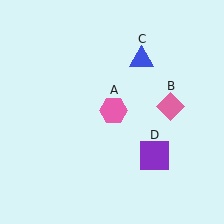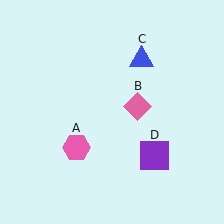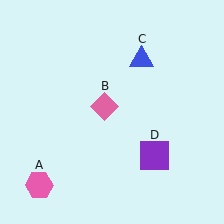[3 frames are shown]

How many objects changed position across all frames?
2 objects changed position: pink hexagon (object A), pink diamond (object B).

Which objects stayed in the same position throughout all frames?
Blue triangle (object C) and purple square (object D) remained stationary.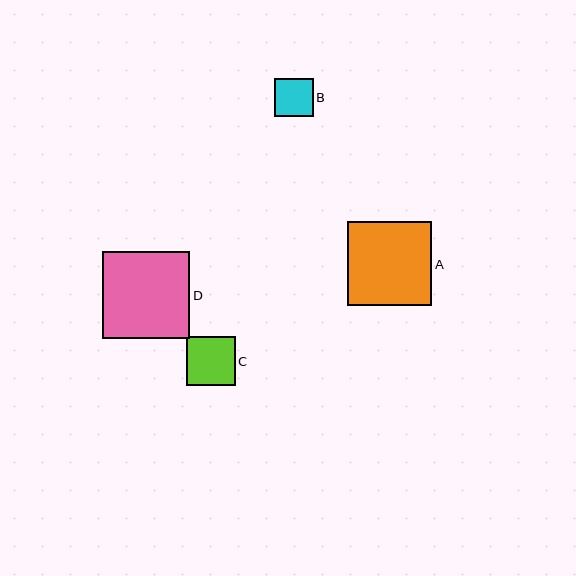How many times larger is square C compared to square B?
Square C is approximately 1.3 times the size of square B.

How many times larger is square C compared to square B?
Square C is approximately 1.3 times the size of square B.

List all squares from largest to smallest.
From largest to smallest: D, A, C, B.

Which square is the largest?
Square D is the largest with a size of approximately 87 pixels.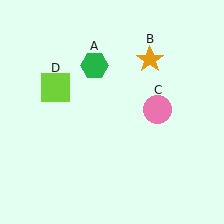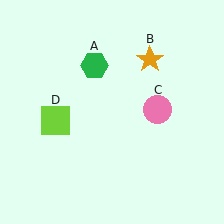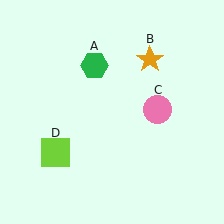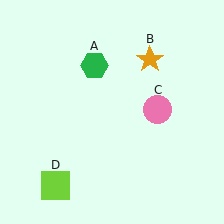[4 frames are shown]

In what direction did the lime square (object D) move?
The lime square (object D) moved down.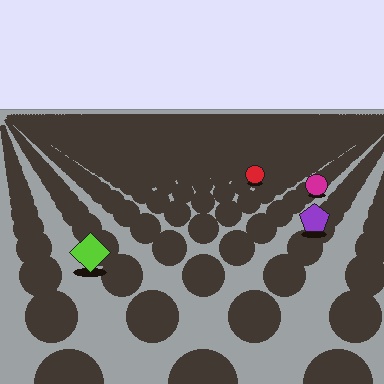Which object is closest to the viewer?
The lime diamond is closest. The texture marks near it are larger and more spread out.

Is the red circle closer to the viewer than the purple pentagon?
No. The purple pentagon is closer — you can tell from the texture gradient: the ground texture is coarser near it.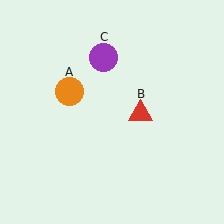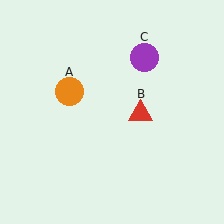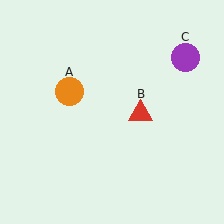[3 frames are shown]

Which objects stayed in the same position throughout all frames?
Orange circle (object A) and red triangle (object B) remained stationary.